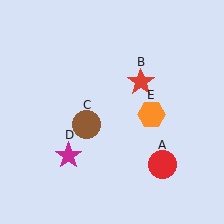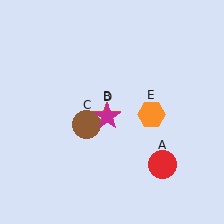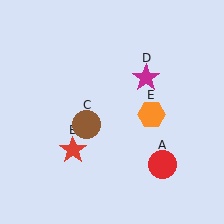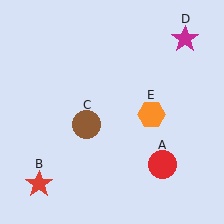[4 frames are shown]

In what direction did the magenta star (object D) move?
The magenta star (object D) moved up and to the right.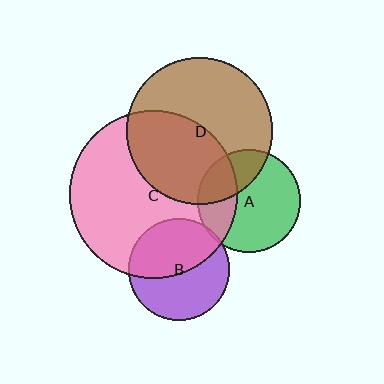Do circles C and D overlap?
Yes.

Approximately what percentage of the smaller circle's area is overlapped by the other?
Approximately 45%.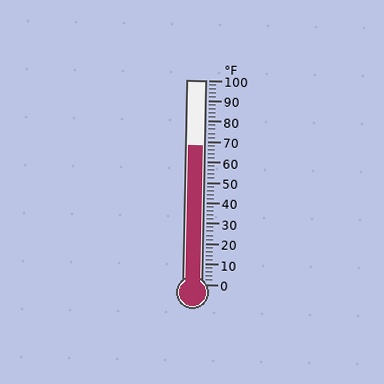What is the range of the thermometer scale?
The thermometer scale ranges from 0°F to 100°F.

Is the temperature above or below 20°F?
The temperature is above 20°F.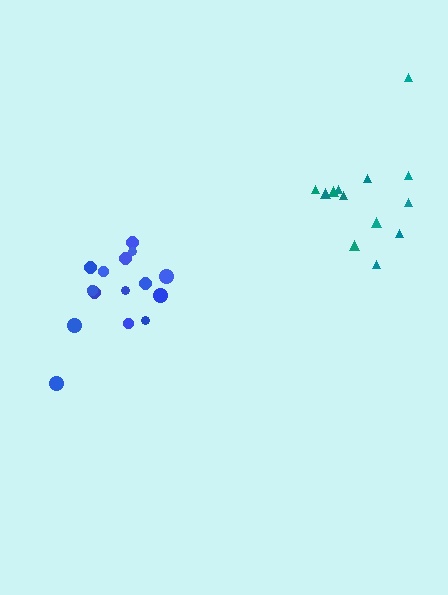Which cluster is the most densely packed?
Teal.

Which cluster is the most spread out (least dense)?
Blue.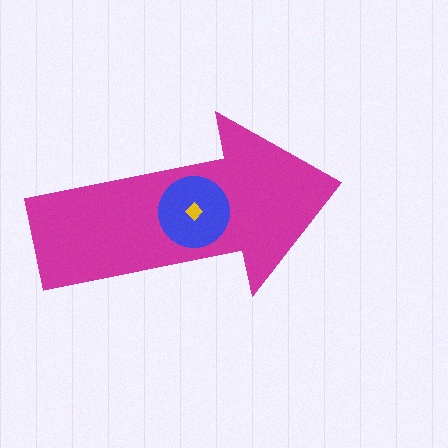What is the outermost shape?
The magenta arrow.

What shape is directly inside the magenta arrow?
The blue circle.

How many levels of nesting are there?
3.